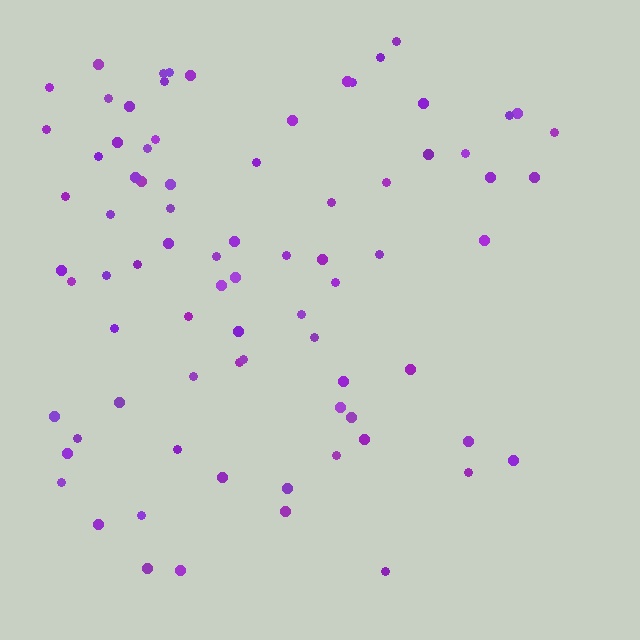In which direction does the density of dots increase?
From right to left, with the left side densest.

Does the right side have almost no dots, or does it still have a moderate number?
Still a moderate number, just noticeably fewer than the left.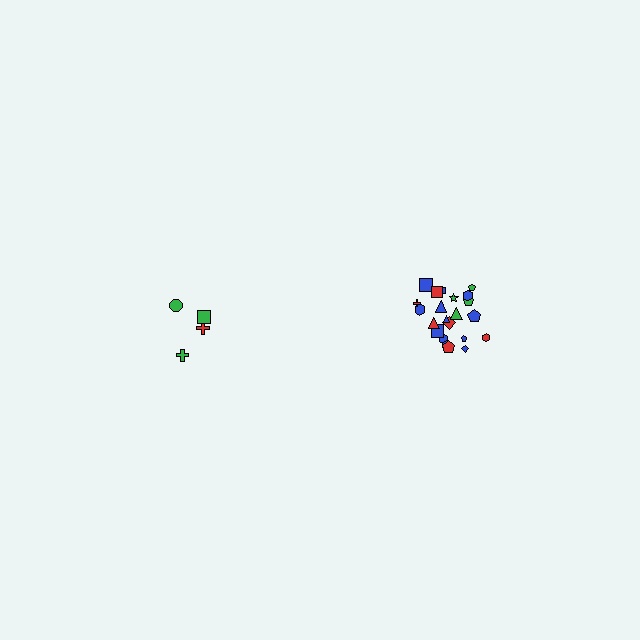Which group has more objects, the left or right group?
The right group.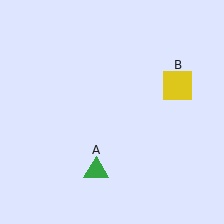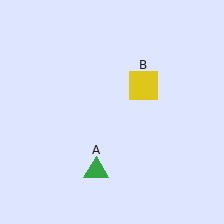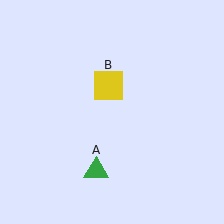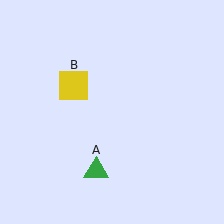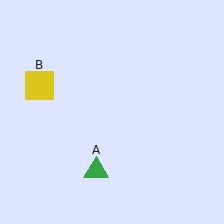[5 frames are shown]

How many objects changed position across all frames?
1 object changed position: yellow square (object B).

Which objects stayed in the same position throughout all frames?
Green triangle (object A) remained stationary.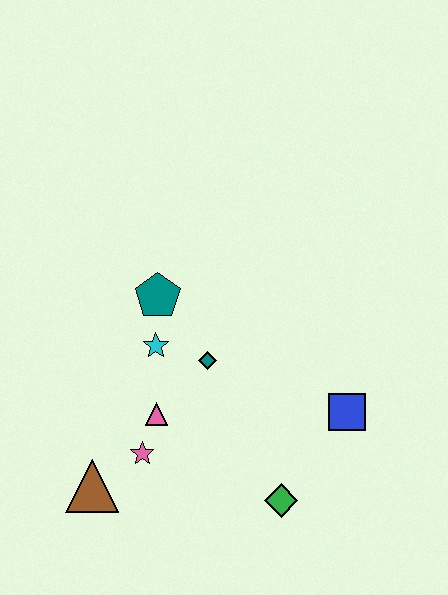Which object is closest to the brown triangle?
The pink star is closest to the brown triangle.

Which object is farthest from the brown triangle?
The blue square is farthest from the brown triangle.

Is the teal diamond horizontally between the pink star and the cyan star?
No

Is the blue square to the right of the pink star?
Yes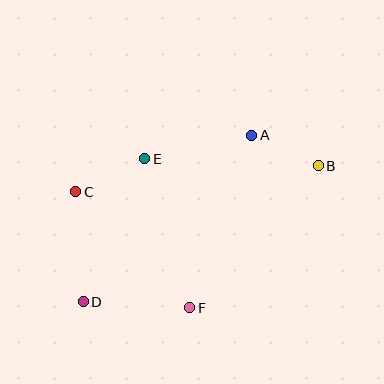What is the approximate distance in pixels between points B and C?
The distance between B and C is approximately 244 pixels.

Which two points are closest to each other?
Points A and B are closest to each other.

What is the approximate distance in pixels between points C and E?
The distance between C and E is approximately 76 pixels.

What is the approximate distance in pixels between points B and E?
The distance between B and E is approximately 174 pixels.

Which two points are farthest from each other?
Points B and D are farthest from each other.